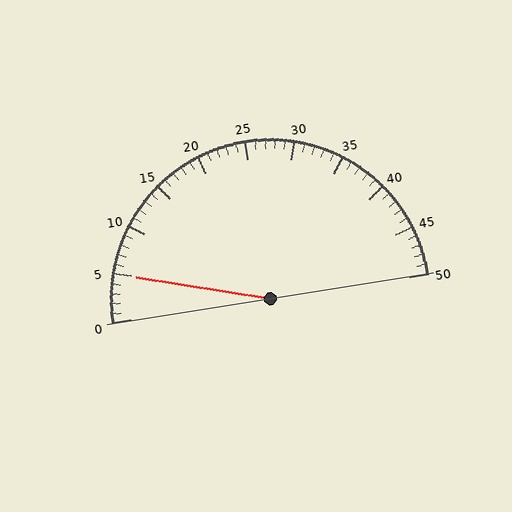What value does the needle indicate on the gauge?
The needle indicates approximately 5.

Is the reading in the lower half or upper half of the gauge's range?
The reading is in the lower half of the range (0 to 50).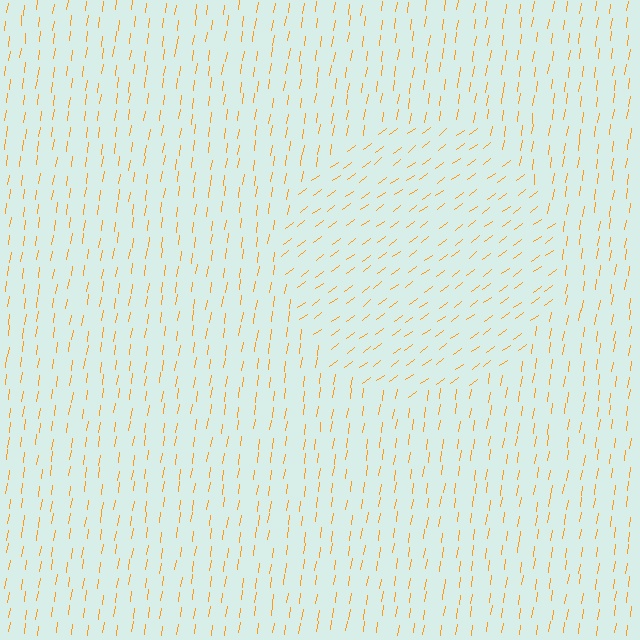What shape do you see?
I see a circle.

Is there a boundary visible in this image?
Yes, there is a texture boundary formed by a change in line orientation.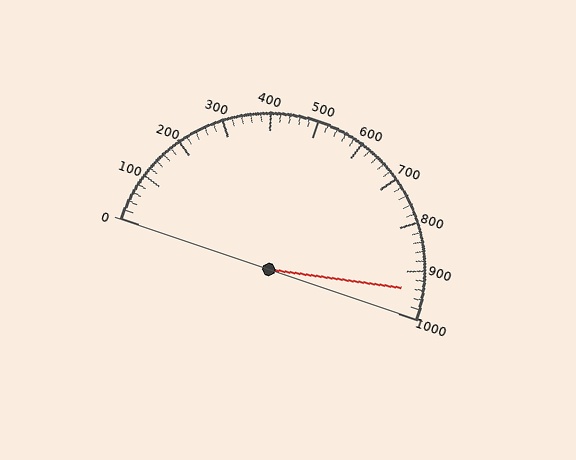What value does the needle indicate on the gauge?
The needle indicates approximately 940.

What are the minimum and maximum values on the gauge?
The gauge ranges from 0 to 1000.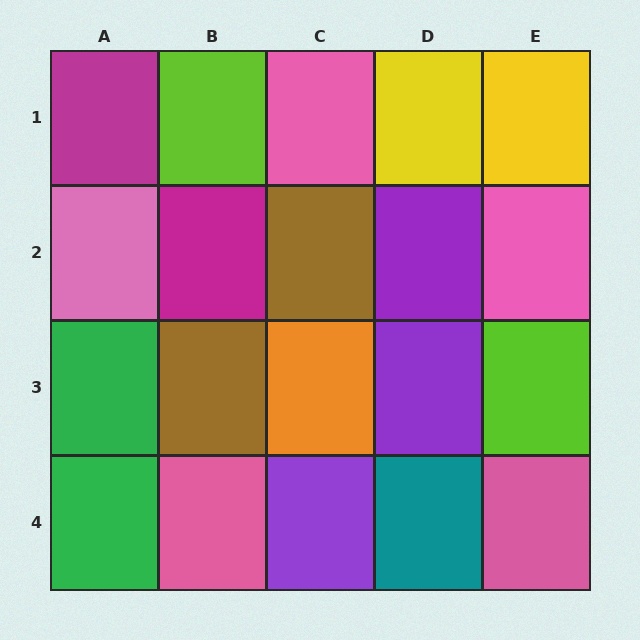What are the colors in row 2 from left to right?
Pink, magenta, brown, purple, pink.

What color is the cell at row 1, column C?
Pink.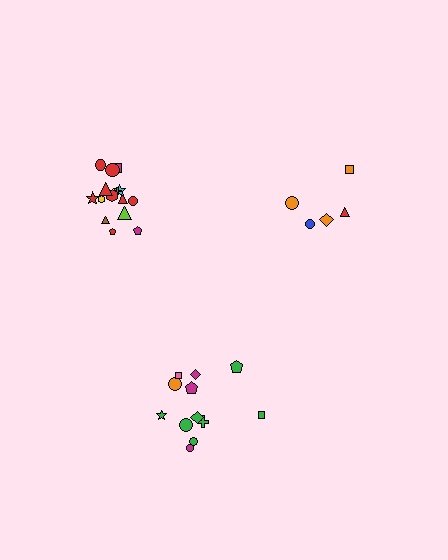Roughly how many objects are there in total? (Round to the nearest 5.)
Roughly 30 objects in total.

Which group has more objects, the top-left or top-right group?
The top-left group.